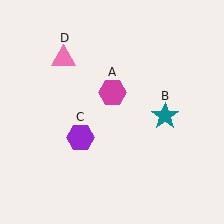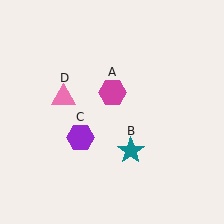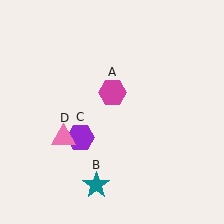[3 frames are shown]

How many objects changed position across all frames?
2 objects changed position: teal star (object B), pink triangle (object D).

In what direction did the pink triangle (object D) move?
The pink triangle (object D) moved down.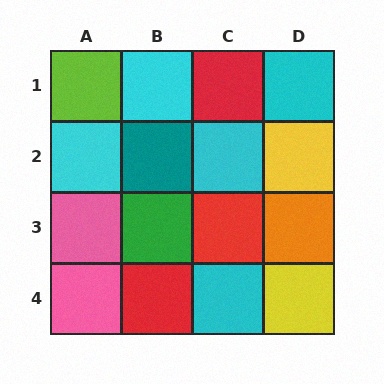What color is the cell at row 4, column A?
Pink.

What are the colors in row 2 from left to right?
Cyan, teal, cyan, yellow.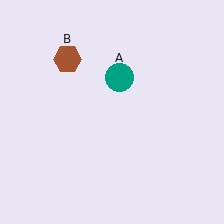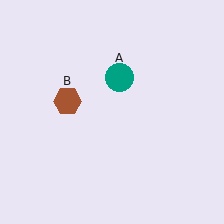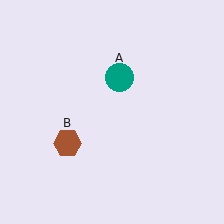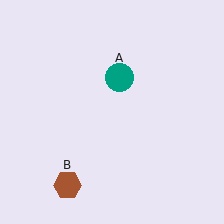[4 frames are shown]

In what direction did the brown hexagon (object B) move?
The brown hexagon (object B) moved down.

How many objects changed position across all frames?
1 object changed position: brown hexagon (object B).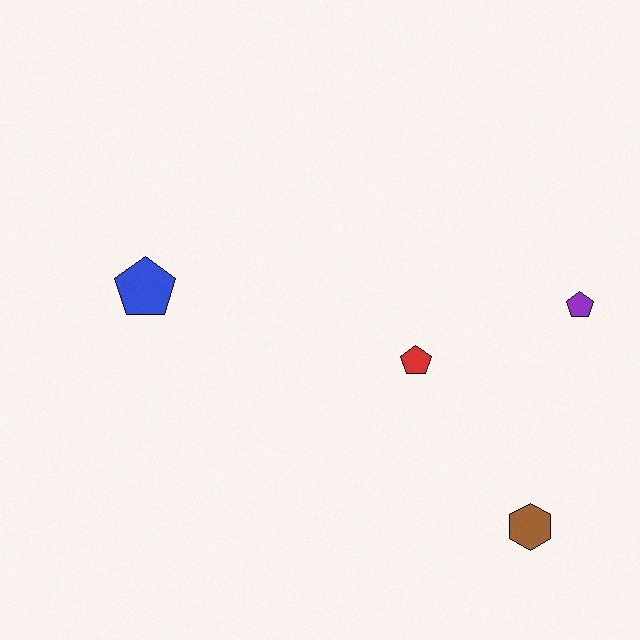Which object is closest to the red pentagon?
The purple pentagon is closest to the red pentagon.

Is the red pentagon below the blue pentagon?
Yes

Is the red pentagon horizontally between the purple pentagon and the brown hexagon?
No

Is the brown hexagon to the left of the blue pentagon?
No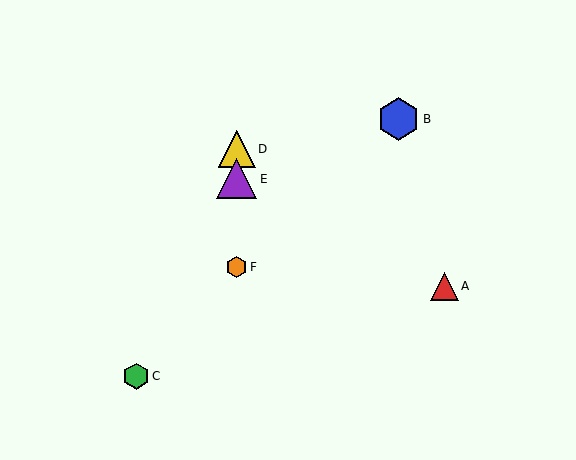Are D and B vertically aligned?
No, D is at x≈237 and B is at x≈399.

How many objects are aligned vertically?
3 objects (D, E, F) are aligned vertically.